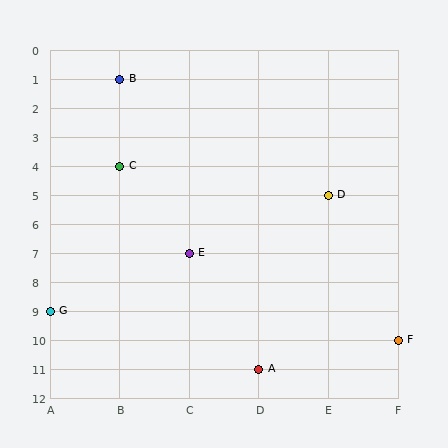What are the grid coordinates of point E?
Point E is at grid coordinates (C, 7).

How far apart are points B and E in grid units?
Points B and E are 1 column and 6 rows apart (about 6.1 grid units diagonally).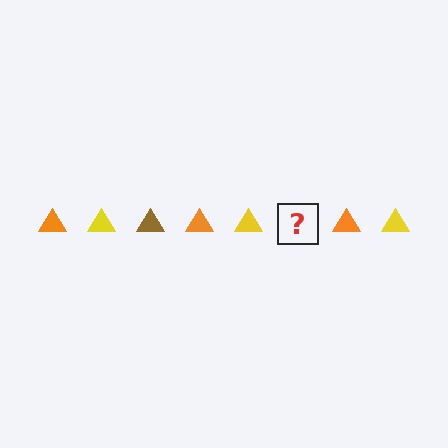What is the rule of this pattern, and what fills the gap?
The rule is that the pattern cycles through orange, yellow, brown triangles. The gap should be filled with a brown triangle.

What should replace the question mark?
The question mark should be replaced with a brown triangle.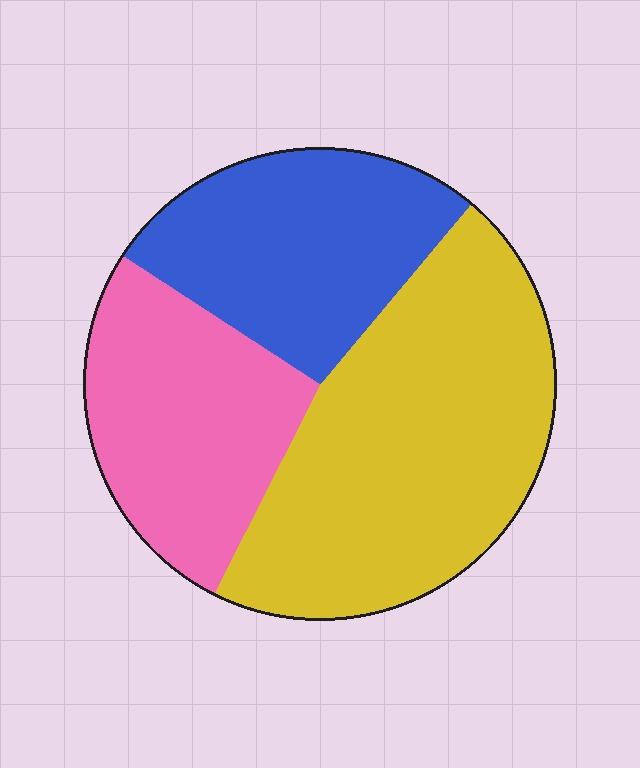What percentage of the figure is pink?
Pink covers about 25% of the figure.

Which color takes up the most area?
Yellow, at roughly 45%.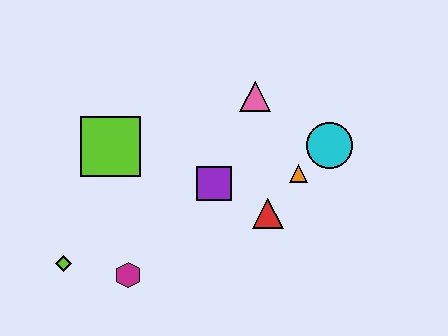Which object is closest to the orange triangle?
The cyan circle is closest to the orange triangle.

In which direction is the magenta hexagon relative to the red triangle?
The magenta hexagon is to the left of the red triangle.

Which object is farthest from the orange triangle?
The lime diamond is farthest from the orange triangle.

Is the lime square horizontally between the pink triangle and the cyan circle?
No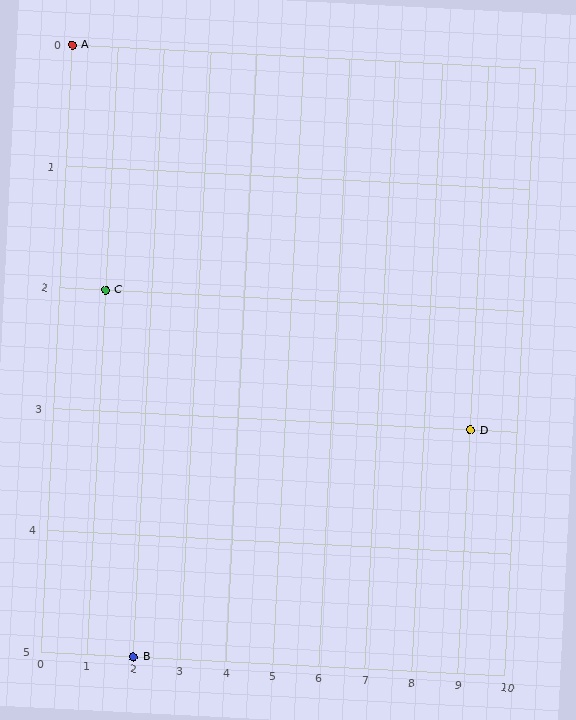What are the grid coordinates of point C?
Point C is at grid coordinates (1, 2).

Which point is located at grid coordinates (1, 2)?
Point C is at (1, 2).